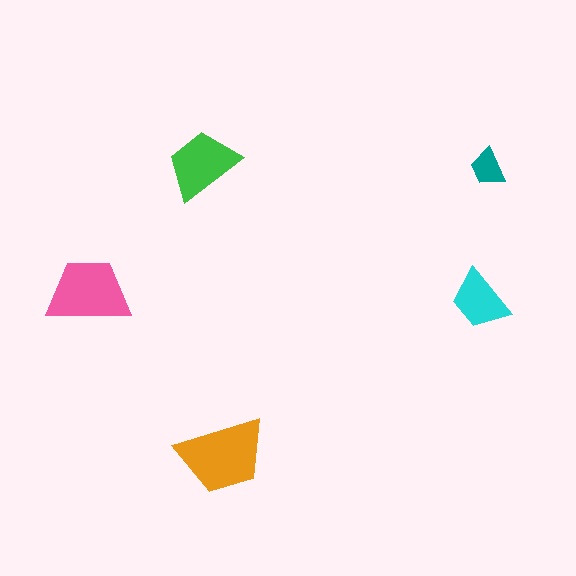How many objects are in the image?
There are 5 objects in the image.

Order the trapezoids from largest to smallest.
the orange one, the pink one, the green one, the cyan one, the teal one.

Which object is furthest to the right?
The teal trapezoid is rightmost.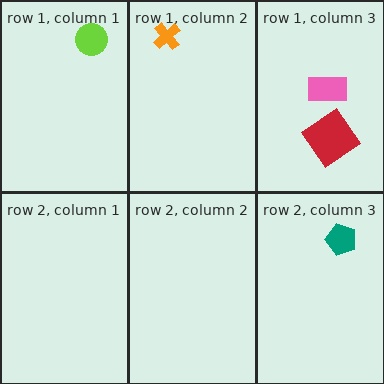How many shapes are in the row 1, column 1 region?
1.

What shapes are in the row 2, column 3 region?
The teal pentagon.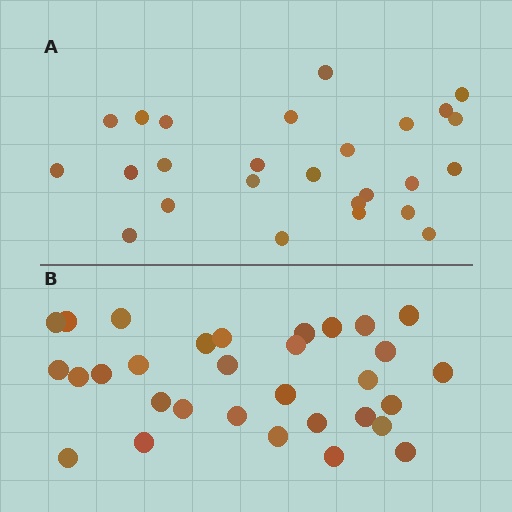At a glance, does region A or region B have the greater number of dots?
Region B (the bottom region) has more dots.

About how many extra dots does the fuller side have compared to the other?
Region B has about 5 more dots than region A.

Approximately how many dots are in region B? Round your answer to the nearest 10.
About 30 dots. (The exact count is 31, which rounds to 30.)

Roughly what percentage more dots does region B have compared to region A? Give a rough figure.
About 20% more.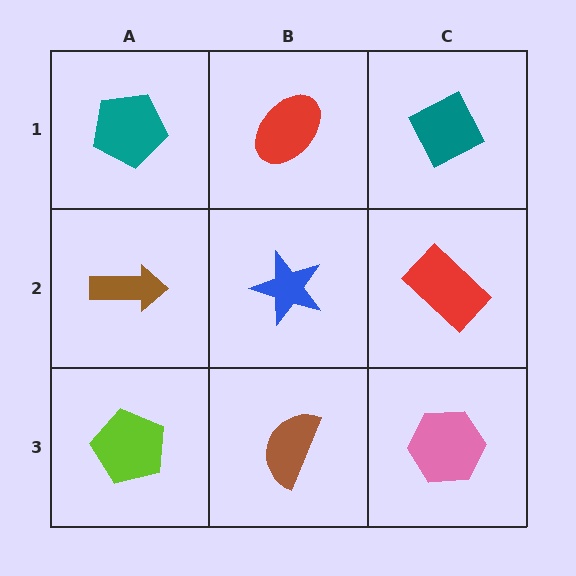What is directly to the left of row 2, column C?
A blue star.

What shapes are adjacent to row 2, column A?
A teal pentagon (row 1, column A), a lime pentagon (row 3, column A), a blue star (row 2, column B).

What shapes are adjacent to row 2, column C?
A teal diamond (row 1, column C), a pink hexagon (row 3, column C), a blue star (row 2, column B).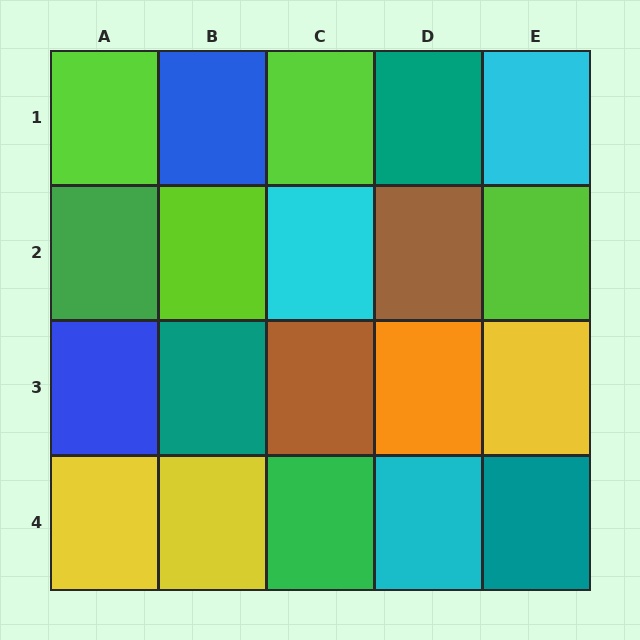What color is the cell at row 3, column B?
Teal.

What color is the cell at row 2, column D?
Brown.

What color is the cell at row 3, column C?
Brown.